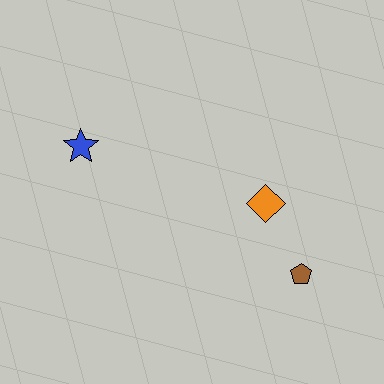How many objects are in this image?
There are 3 objects.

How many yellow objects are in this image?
There are no yellow objects.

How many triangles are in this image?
There are no triangles.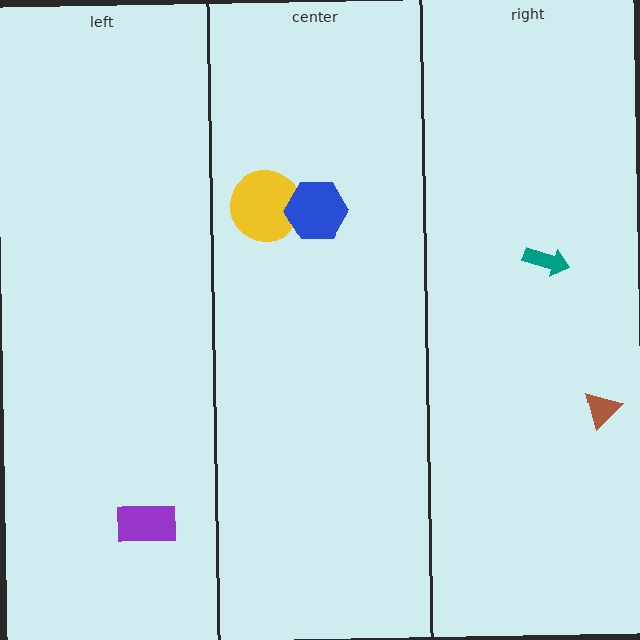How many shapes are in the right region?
2.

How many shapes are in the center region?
2.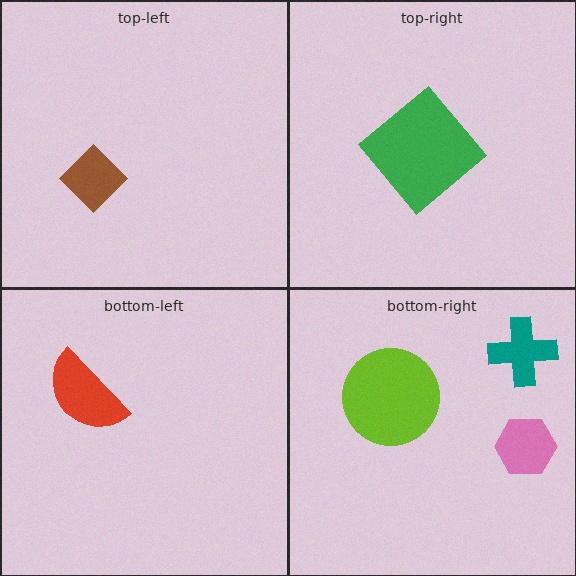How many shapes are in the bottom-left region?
1.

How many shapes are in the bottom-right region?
3.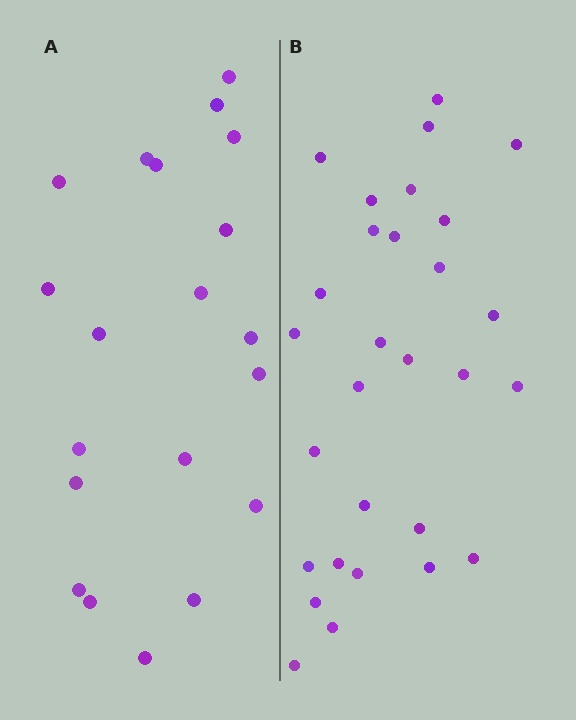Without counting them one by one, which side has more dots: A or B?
Region B (the right region) has more dots.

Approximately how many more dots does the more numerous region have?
Region B has roughly 8 or so more dots than region A.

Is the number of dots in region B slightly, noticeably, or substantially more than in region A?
Region B has substantially more. The ratio is roughly 1.4 to 1.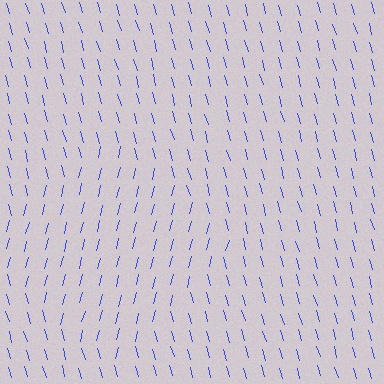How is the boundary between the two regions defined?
The boundary is defined purely by a change in line orientation (approximately 30 degrees difference). All lines are the same color and thickness.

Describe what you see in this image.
The image is filled with small blue line segments. A diamond region in the image has lines oriented differently from the surrounding lines, creating a visible texture boundary.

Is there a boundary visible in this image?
Yes, there is a texture boundary formed by a change in line orientation.